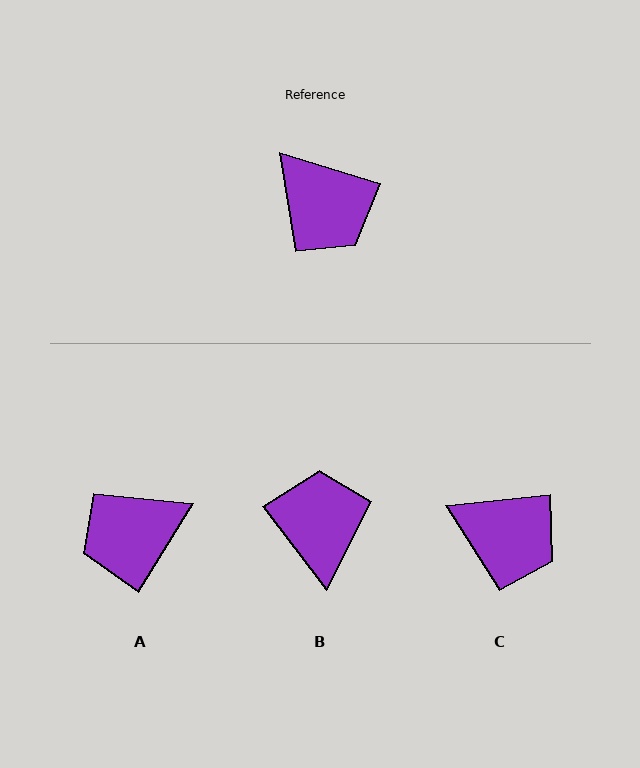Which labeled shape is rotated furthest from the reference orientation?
B, about 144 degrees away.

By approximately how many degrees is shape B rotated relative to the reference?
Approximately 144 degrees counter-clockwise.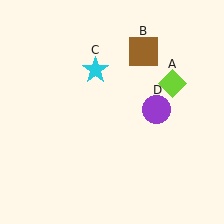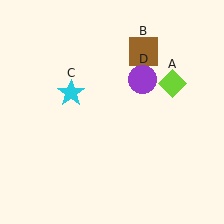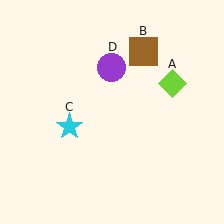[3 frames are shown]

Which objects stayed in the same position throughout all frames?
Lime diamond (object A) and brown square (object B) remained stationary.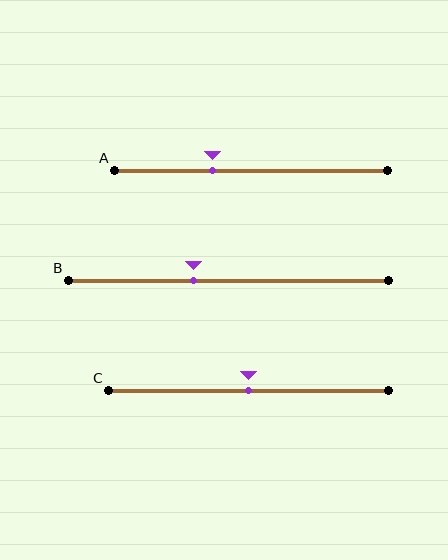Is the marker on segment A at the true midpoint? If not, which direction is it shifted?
No, the marker on segment A is shifted to the left by about 14% of the segment length.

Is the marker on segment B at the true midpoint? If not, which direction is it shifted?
No, the marker on segment B is shifted to the left by about 11% of the segment length.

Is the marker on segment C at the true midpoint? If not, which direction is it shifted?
Yes, the marker on segment C is at the true midpoint.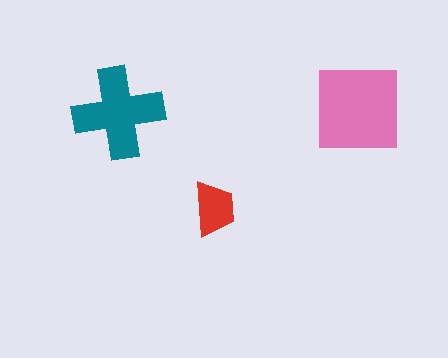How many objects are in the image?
There are 3 objects in the image.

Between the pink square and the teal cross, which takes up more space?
The pink square.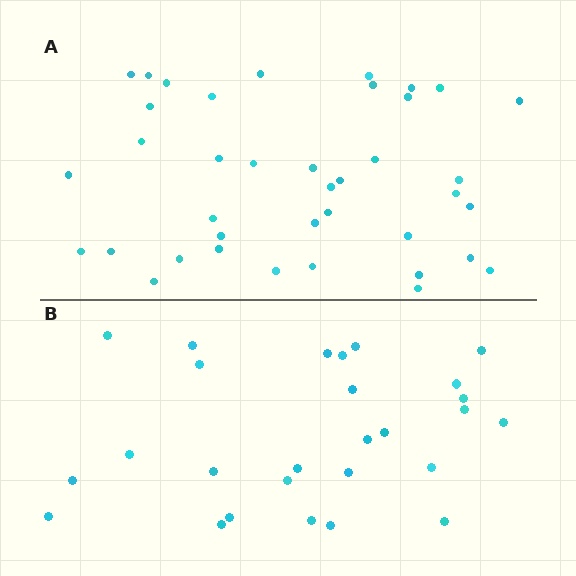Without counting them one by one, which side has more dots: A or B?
Region A (the top region) has more dots.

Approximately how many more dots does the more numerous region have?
Region A has roughly 12 or so more dots than region B.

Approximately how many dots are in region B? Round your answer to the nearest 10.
About 30 dots. (The exact count is 27, which rounds to 30.)